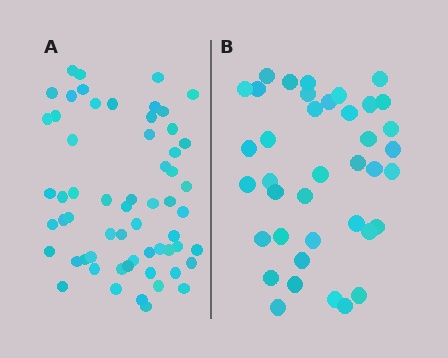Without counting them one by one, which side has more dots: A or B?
Region A (the left region) has more dots.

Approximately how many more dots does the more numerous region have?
Region A has approximately 20 more dots than region B.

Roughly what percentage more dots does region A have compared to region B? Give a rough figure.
About 55% more.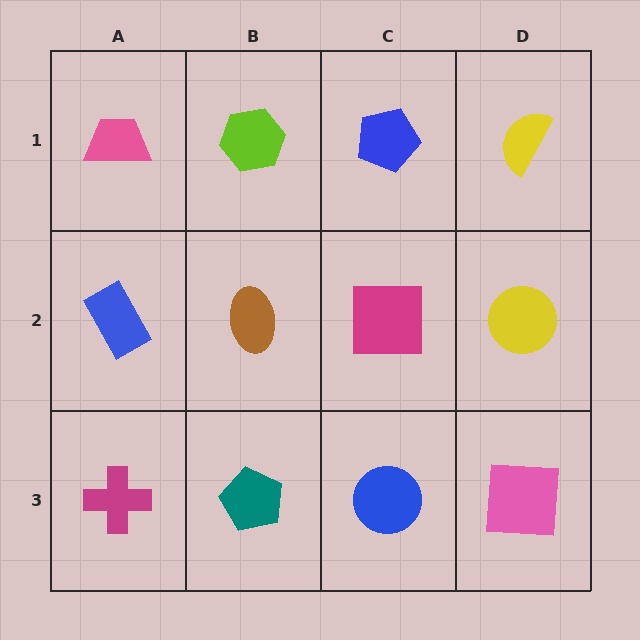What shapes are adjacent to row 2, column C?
A blue pentagon (row 1, column C), a blue circle (row 3, column C), a brown ellipse (row 2, column B), a yellow circle (row 2, column D).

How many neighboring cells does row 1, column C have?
3.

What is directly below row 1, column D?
A yellow circle.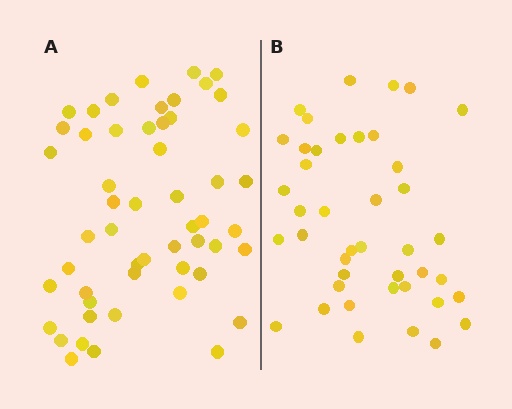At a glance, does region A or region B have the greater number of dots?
Region A (the left region) has more dots.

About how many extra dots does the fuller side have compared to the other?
Region A has roughly 12 or so more dots than region B.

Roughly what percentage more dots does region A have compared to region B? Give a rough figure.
About 25% more.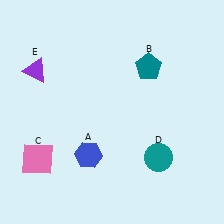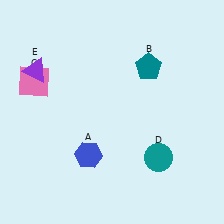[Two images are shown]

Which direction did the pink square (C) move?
The pink square (C) moved up.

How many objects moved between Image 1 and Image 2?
1 object moved between the two images.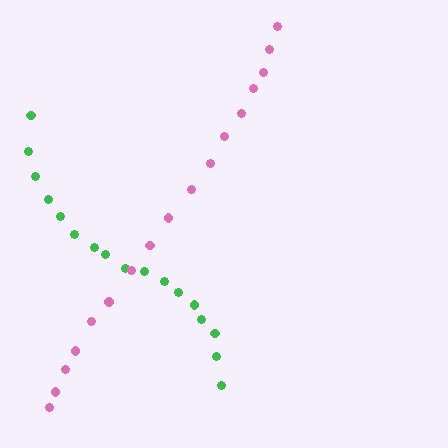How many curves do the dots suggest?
There are 2 distinct paths.